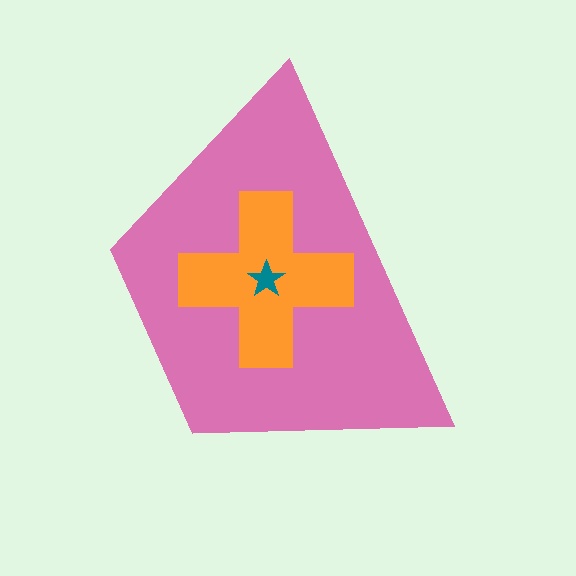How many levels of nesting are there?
3.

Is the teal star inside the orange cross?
Yes.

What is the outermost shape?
The pink trapezoid.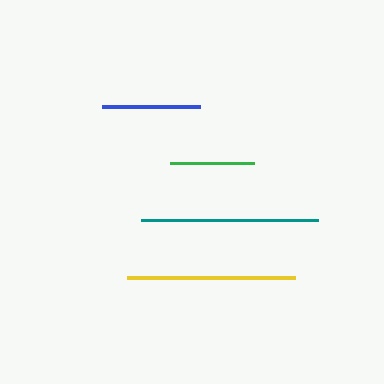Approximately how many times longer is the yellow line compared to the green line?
The yellow line is approximately 2.0 times the length of the green line.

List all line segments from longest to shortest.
From longest to shortest: teal, yellow, blue, green.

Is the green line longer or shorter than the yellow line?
The yellow line is longer than the green line.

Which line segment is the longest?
The teal line is the longest at approximately 177 pixels.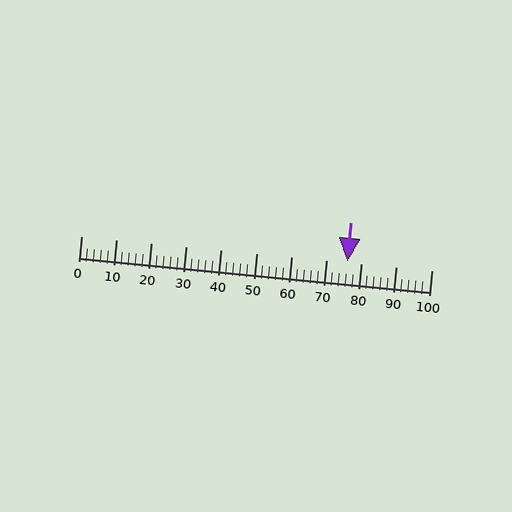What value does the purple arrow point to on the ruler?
The purple arrow points to approximately 76.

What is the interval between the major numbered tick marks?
The major tick marks are spaced 10 units apart.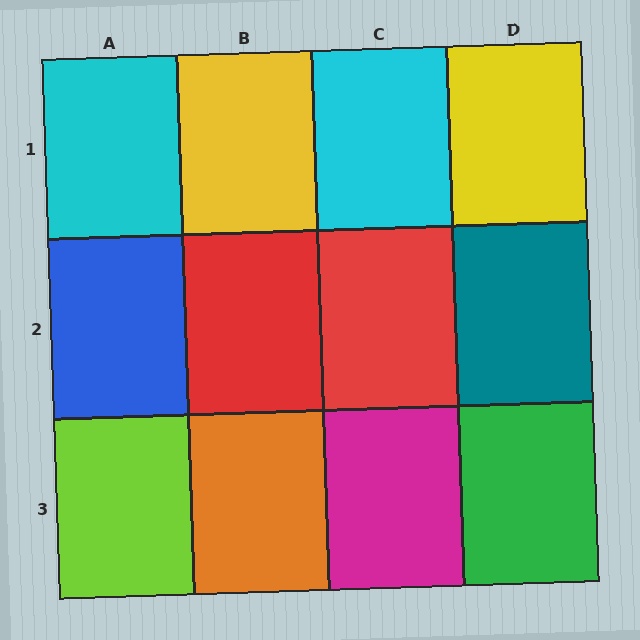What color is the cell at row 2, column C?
Red.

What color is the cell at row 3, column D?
Green.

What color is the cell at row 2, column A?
Blue.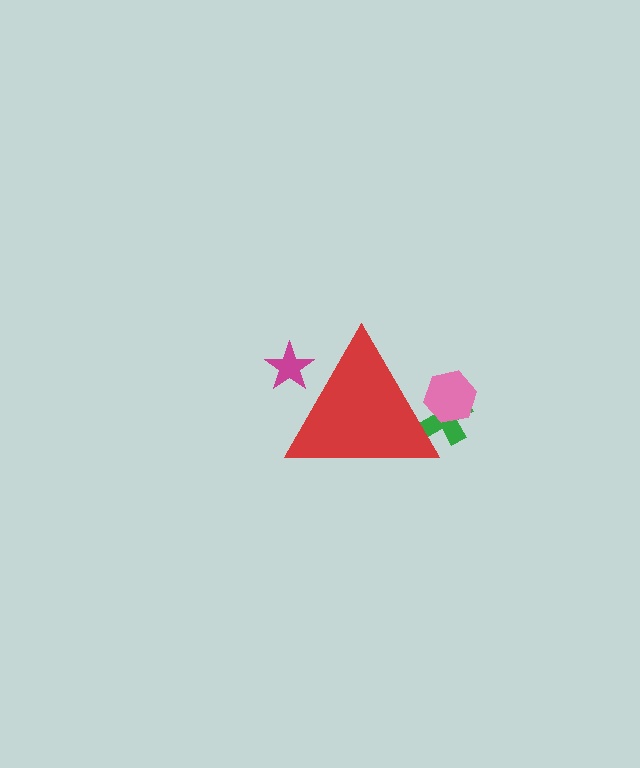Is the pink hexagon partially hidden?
Yes, the pink hexagon is partially hidden behind the red triangle.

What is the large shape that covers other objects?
A red triangle.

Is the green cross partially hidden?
Yes, the green cross is partially hidden behind the red triangle.